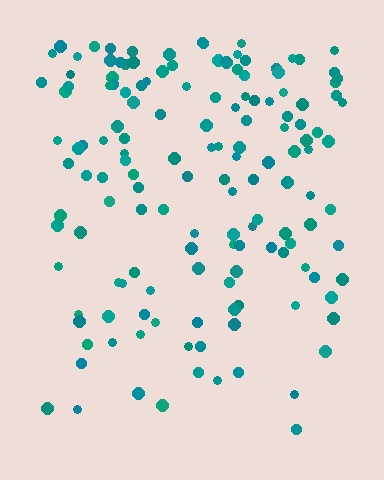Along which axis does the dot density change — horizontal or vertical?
Vertical.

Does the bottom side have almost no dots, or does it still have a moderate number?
Still a moderate number, just noticeably fewer than the top.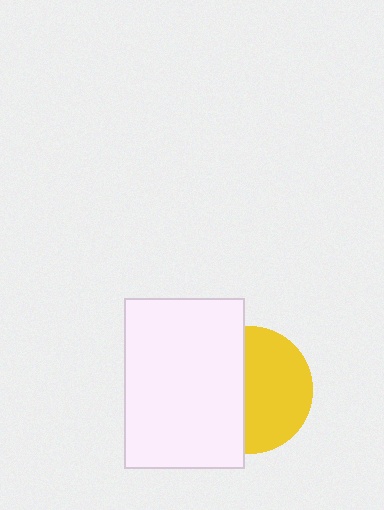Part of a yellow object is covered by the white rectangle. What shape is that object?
It is a circle.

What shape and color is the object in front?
The object in front is a white rectangle.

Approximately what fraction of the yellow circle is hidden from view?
Roughly 46% of the yellow circle is hidden behind the white rectangle.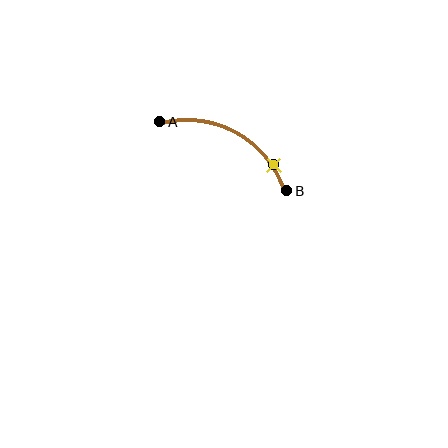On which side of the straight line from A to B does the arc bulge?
The arc bulges above the straight line connecting A and B.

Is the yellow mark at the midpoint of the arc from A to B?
No. The yellow mark lies on the arc but is closer to endpoint B. The arc midpoint would be at the point on the curve equidistant along the arc from both A and B.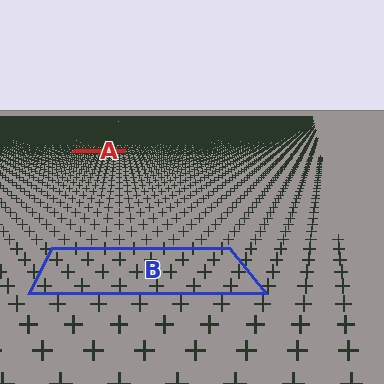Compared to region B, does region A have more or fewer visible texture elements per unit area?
Region A has more texture elements per unit area — they are packed more densely because it is farther away.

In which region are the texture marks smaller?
The texture marks are smaller in region A, because it is farther away.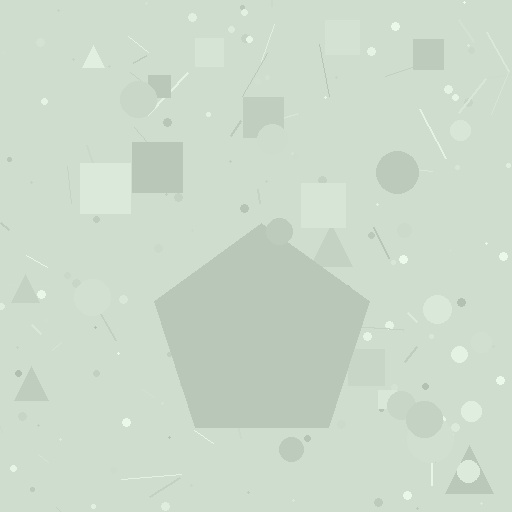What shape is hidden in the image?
A pentagon is hidden in the image.